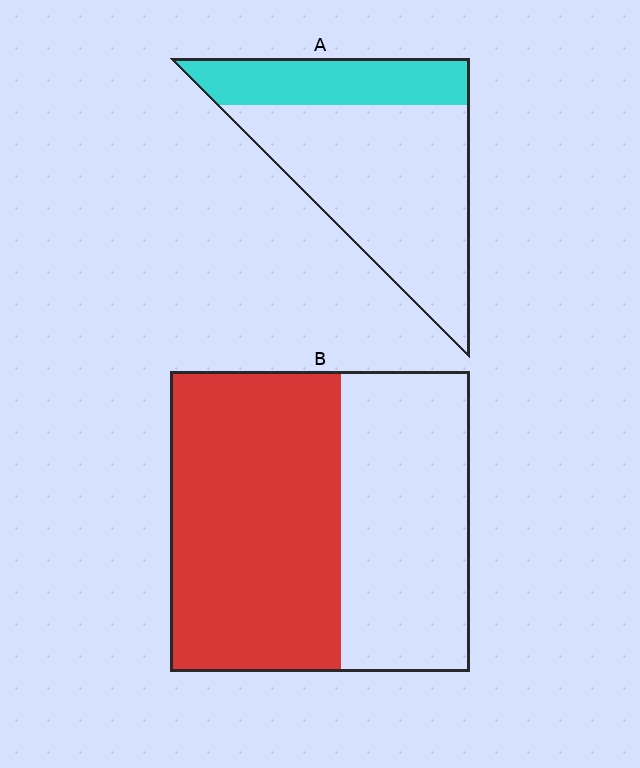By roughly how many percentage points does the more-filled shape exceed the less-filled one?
By roughly 30 percentage points (B over A).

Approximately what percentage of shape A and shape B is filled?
A is approximately 30% and B is approximately 55%.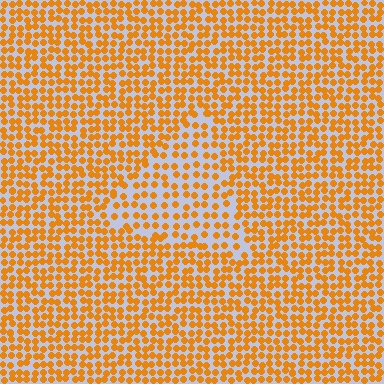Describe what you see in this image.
The image contains small orange elements arranged at two different densities. A triangle-shaped region is visible where the elements are less densely packed than the surrounding area.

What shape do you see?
I see a triangle.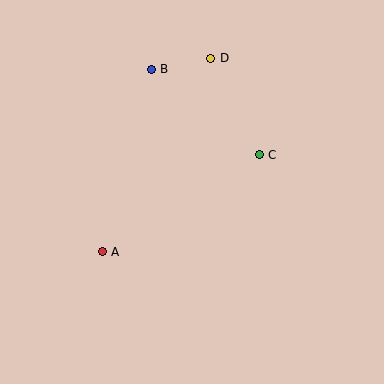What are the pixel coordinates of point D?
Point D is at (211, 58).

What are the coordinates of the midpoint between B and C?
The midpoint between B and C is at (205, 112).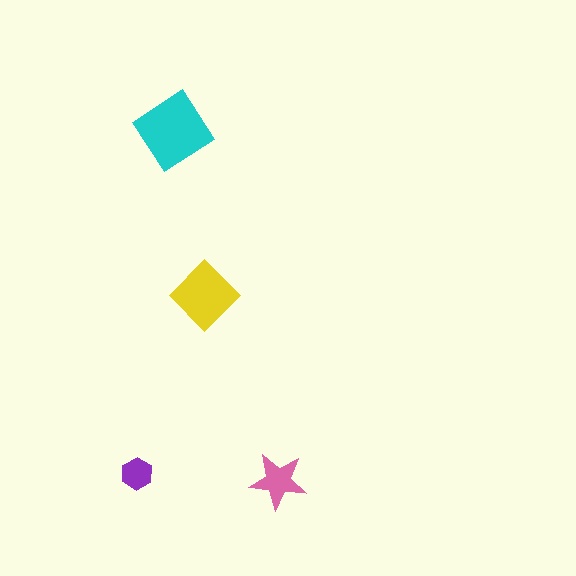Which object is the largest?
The cyan diamond.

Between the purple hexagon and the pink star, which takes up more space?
The pink star.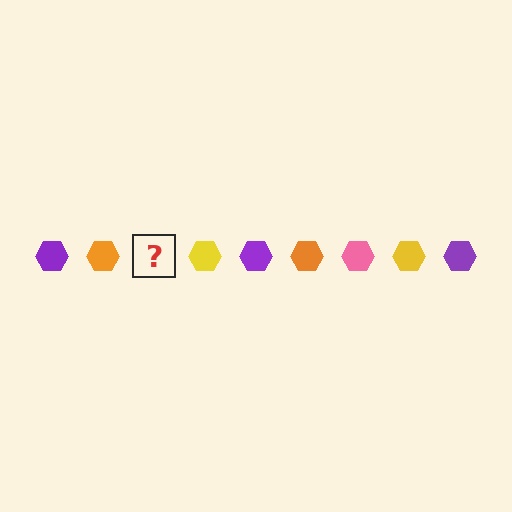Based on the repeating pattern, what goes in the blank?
The blank should be a pink hexagon.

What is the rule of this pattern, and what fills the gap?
The rule is that the pattern cycles through purple, orange, pink, yellow hexagons. The gap should be filled with a pink hexagon.